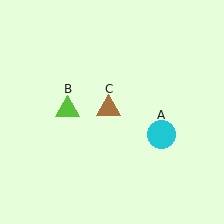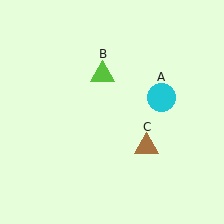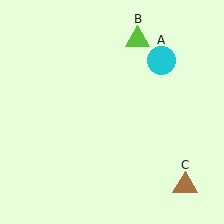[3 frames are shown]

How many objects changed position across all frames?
3 objects changed position: cyan circle (object A), lime triangle (object B), brown triangle (object C).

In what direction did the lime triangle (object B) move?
The lime triangle (object B) moved up and to the right.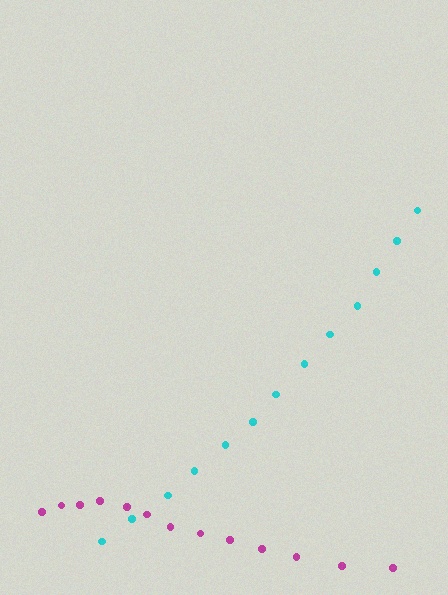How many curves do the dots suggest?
There are 2 distinct paths.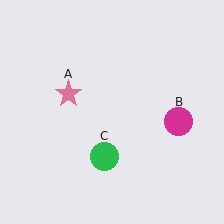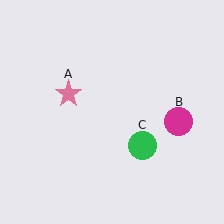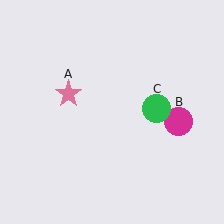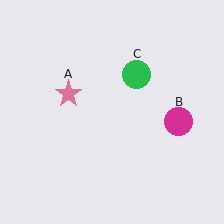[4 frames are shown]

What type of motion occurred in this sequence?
The green circle (object C) rotated counterclockwise around the center of the scene.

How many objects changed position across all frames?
1 object changed position: green circle (object C).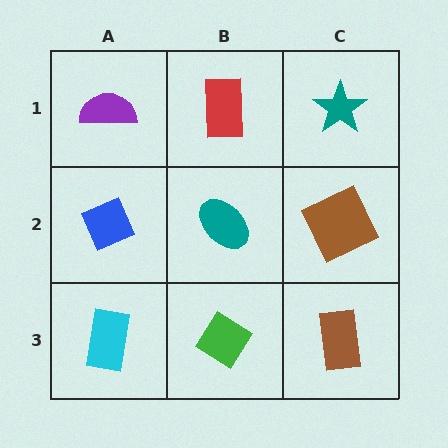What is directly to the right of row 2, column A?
A teal ellipse.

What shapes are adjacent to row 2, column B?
A red rectangle (row 1, column B), a green diamond (row 3, column B), a blue diamond (row 2, column A), a brown square (row 2, column C).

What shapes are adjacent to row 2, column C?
A teal star (row 1, column C), a brown rectangle (row 3, column C), a teal ellipse (row 2, column B).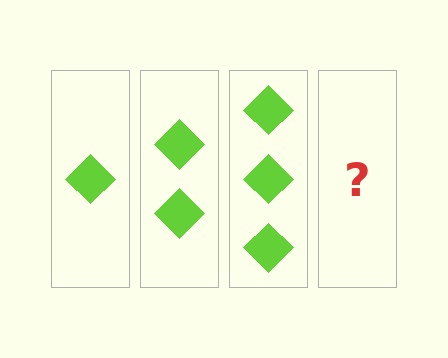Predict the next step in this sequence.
The next step is 4 diamonds.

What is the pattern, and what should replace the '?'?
The pattern is that each step adds one more diamond. The '?' should be 4 diamonds.